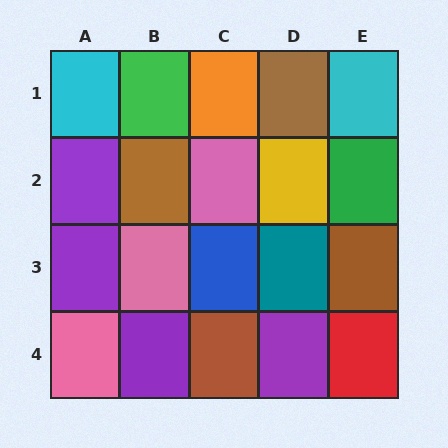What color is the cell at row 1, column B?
Green.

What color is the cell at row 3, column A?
Purple.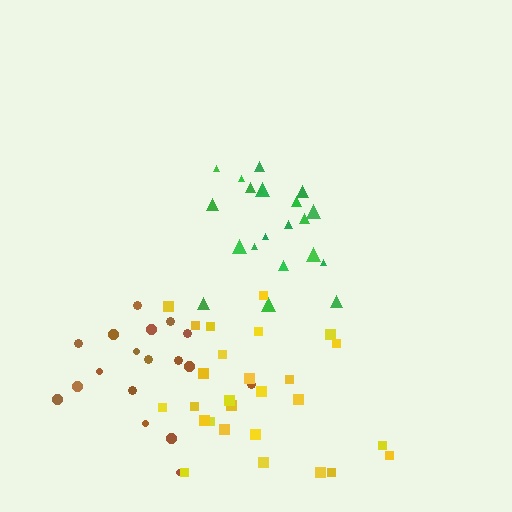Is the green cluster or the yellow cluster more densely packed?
Green.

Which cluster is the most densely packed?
Brown.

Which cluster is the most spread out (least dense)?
Yellow.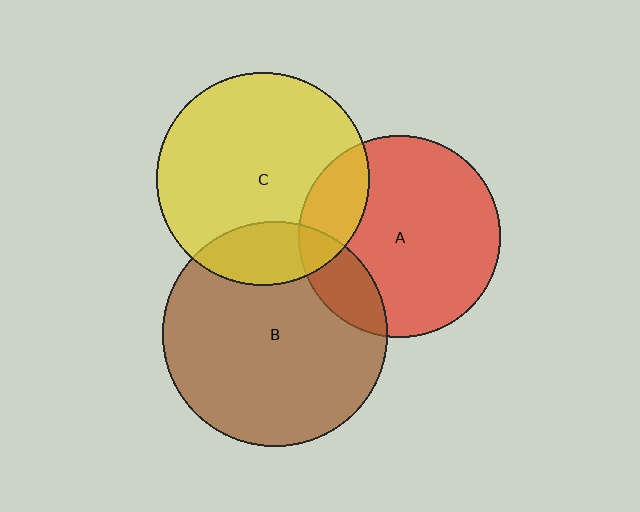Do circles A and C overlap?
Yes.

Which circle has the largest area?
Circle B (brown).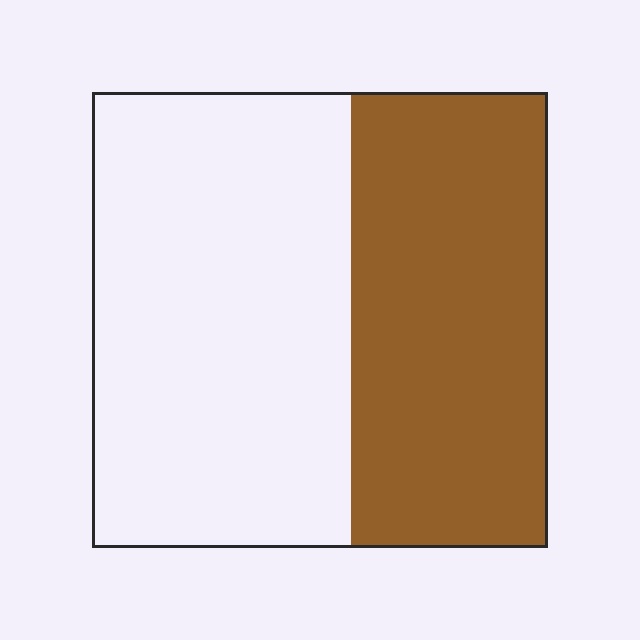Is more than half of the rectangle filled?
No.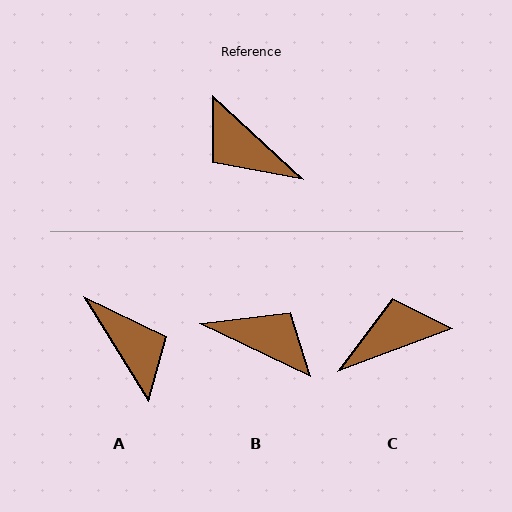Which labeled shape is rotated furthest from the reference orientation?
A, about 164 degrees away.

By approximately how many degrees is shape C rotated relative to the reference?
Approximately 117 degrees clockwise.